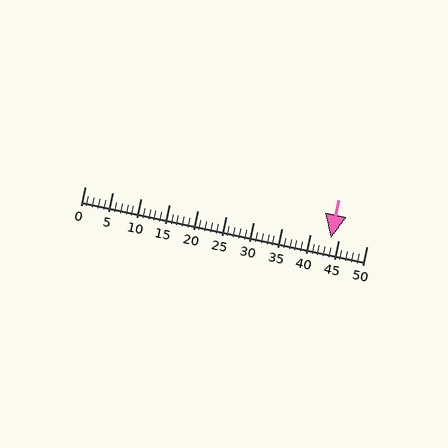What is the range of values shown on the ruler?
The ruler shows values from 0 to 50.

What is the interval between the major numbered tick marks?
The major tick marks are spaced 5 units apart.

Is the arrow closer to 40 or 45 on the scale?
The arrow is closer to 45.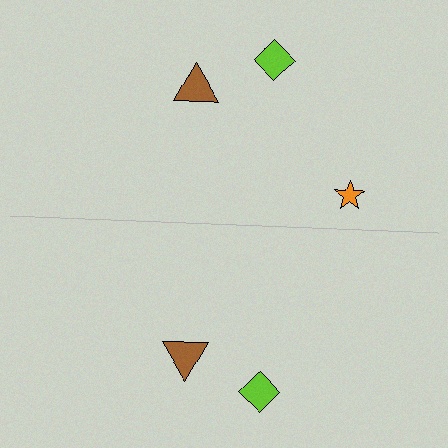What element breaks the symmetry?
A orange star is missing from the bottom side.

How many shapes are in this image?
There are 5 shapes in this image.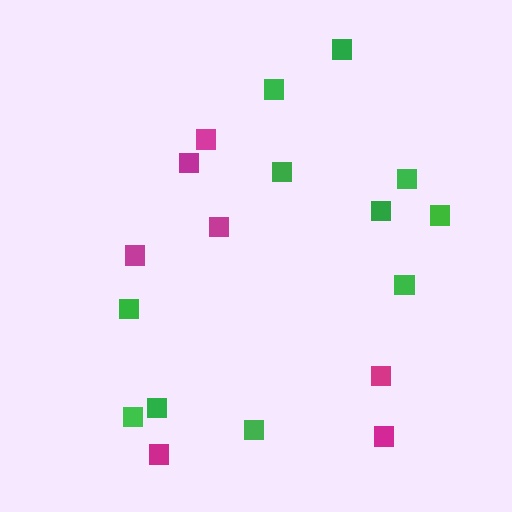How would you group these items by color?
There are 2 groups: one group of green squares (11) and one group of magenta squares (7).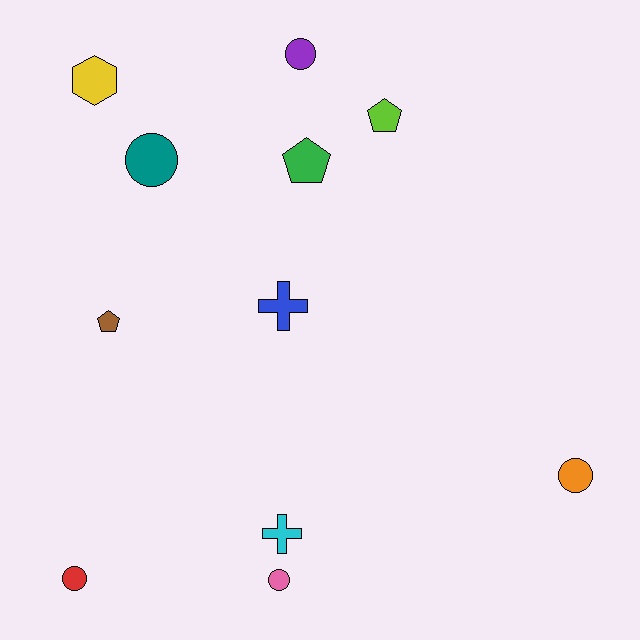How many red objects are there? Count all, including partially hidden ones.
There is 1 red object.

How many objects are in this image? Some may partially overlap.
There are 11 objects.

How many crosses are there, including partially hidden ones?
There are 2 crosses.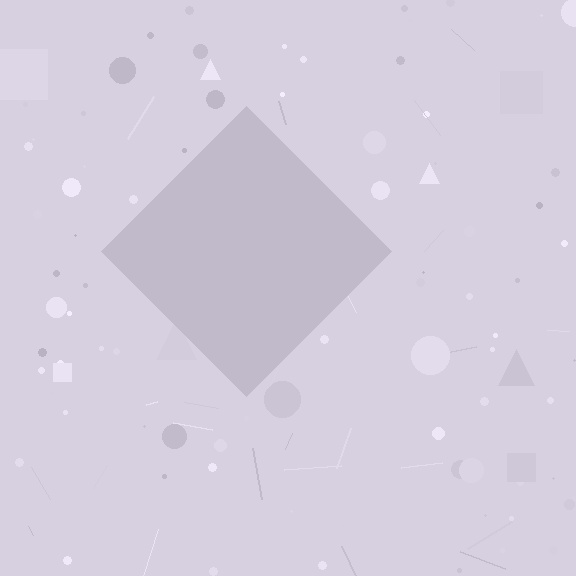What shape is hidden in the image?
A diamond is hidden in the image.